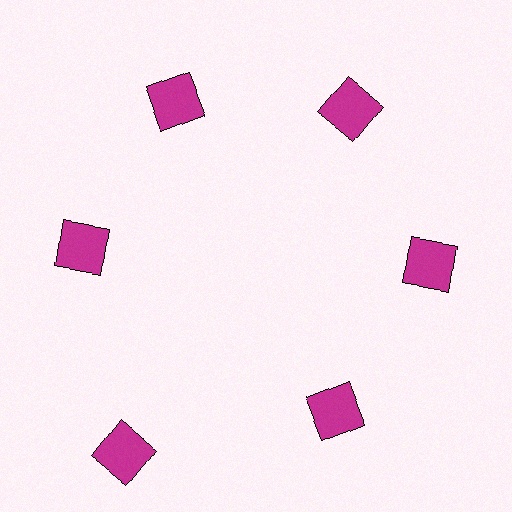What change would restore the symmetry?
The symmetry would be restored by moving it inward, back onto the ring so that all 6 squares sit at equal angles and equal distance from the center.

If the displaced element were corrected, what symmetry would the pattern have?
It would have 6-fold rotational symmetry — the pattern would map onto itself every 60 degrees.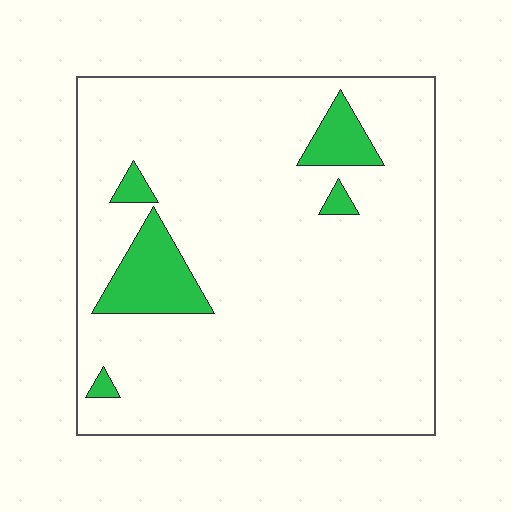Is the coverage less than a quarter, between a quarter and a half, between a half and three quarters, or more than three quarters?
Less than a quarter.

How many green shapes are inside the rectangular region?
5.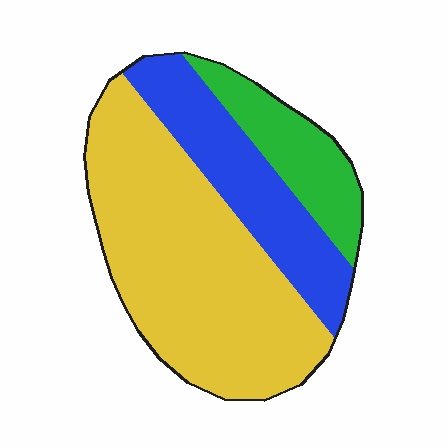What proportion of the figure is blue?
Blue takes up between a quarter and a half of the figure.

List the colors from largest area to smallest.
From largest to smallest: yellow, blue, green.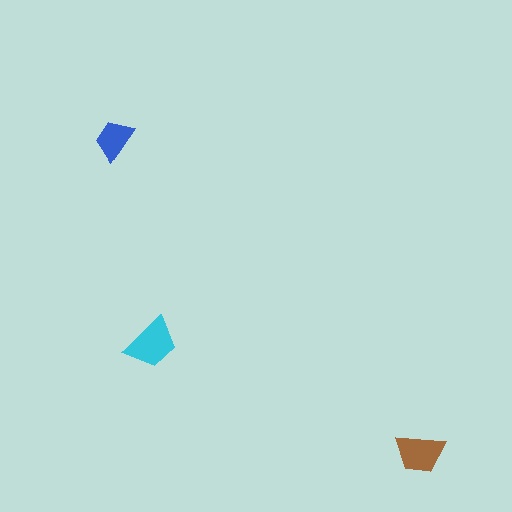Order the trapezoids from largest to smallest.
the cyan one, the brown one, the blue one.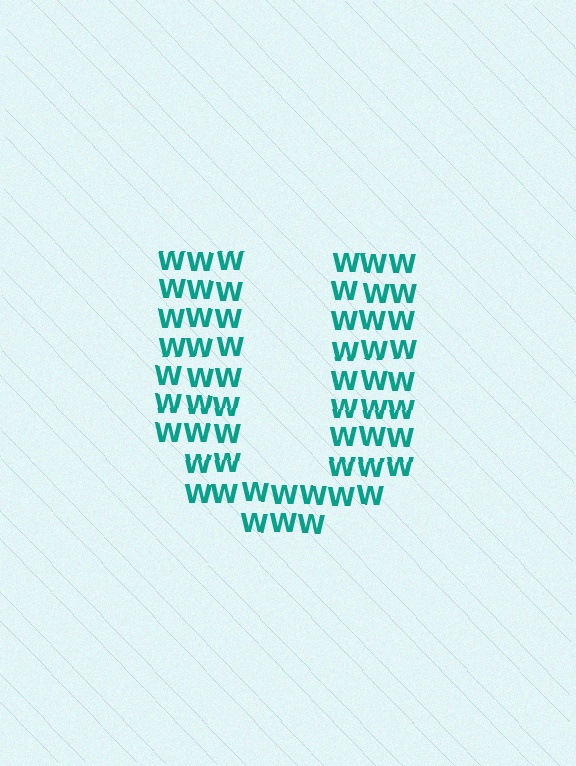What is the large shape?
The large shape is the letter U.